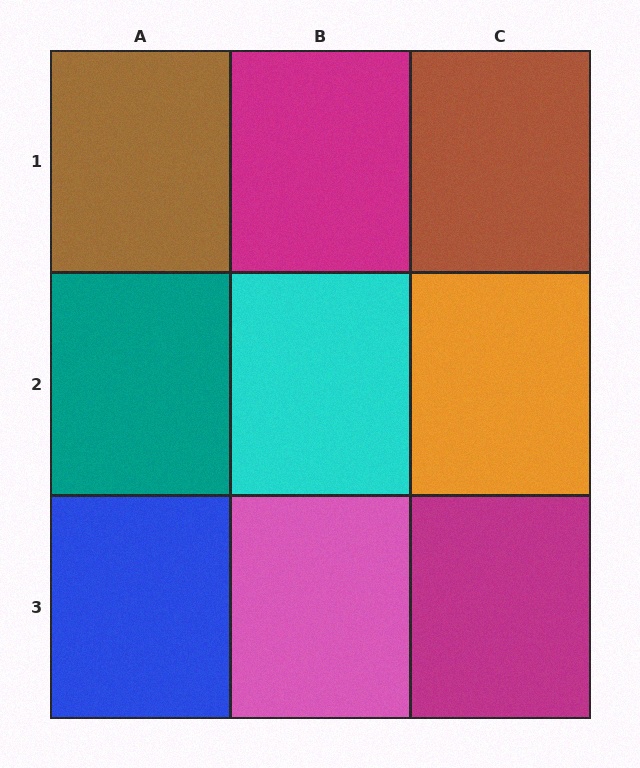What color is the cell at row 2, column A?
Teal.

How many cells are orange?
1 cell is orange.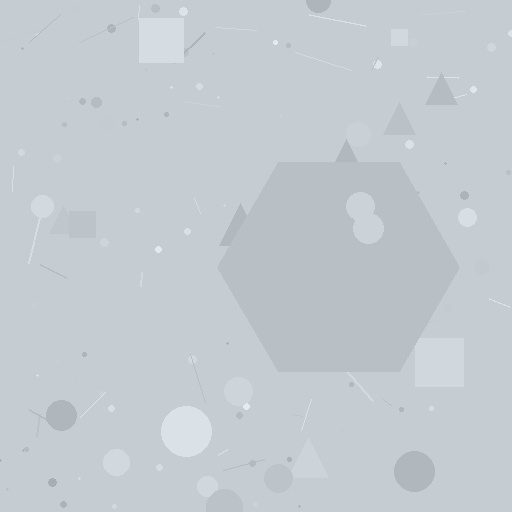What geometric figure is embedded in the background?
A hexagon is embedded in the background.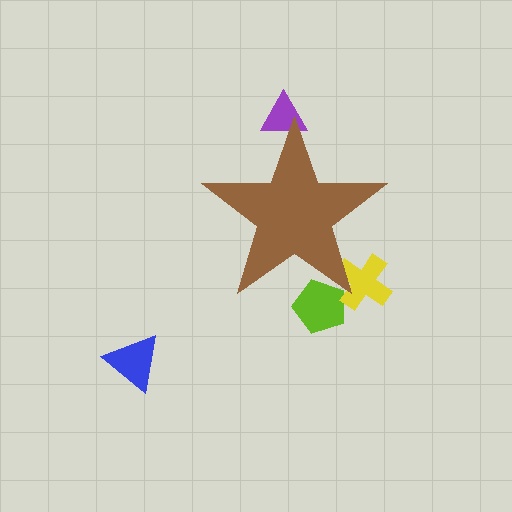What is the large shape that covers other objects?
A brown star.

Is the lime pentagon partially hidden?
Yes, the lime pentagon is partially hidden behind the brown star.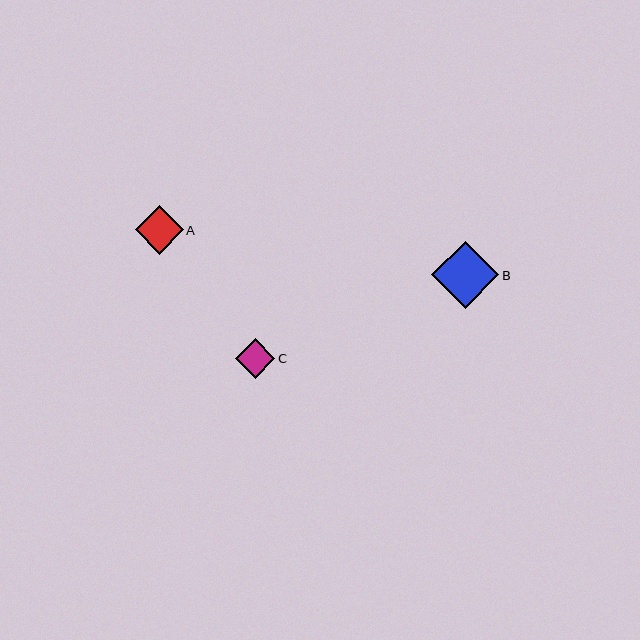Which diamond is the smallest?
Diamond C is the smallest with a size of approximately 40 pixels.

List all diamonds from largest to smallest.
From largest to smallest: B, A, C.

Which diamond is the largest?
Diamond B is the largest with a size of approximately 67 pixels.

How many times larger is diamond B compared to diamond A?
Diamond B is approximately 1.4 times the size of diamond A.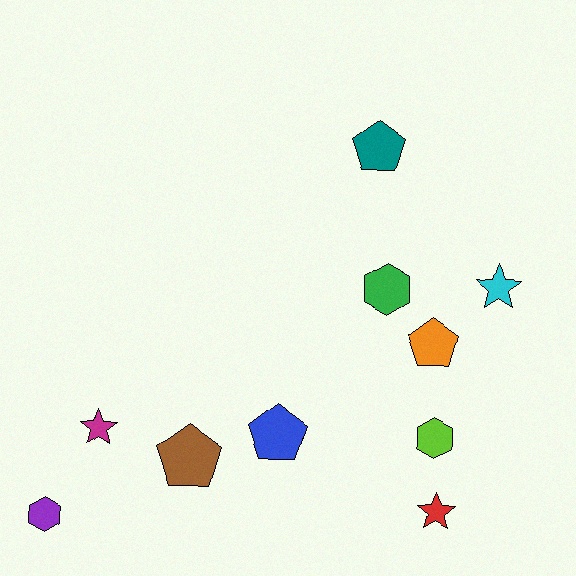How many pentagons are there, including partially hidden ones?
There are 4 pentagons.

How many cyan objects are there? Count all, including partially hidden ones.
There is 1 cyan object.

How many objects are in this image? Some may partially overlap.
There are 10 objects.